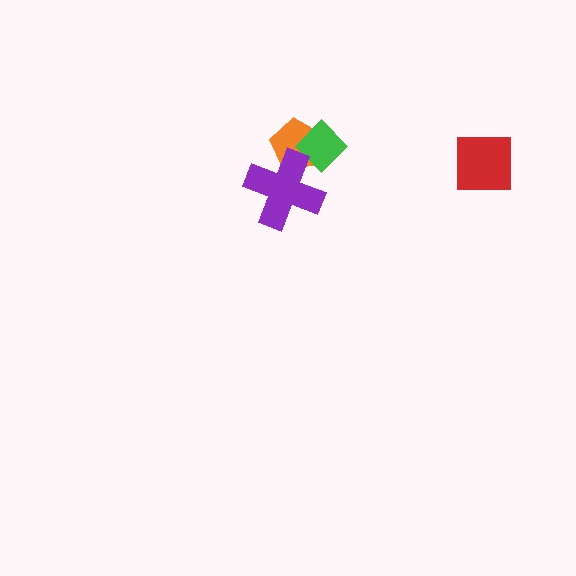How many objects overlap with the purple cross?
2 objects overlap with the purple cross.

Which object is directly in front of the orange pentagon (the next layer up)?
The green diamond is directly in front of the orange pentagon.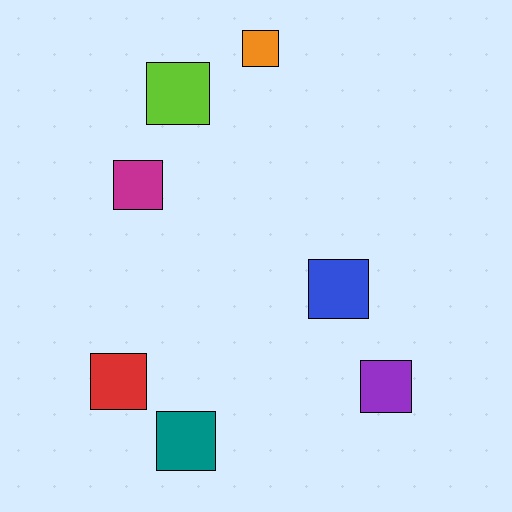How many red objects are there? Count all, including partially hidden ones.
There is 1 red object.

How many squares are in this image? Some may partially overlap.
There are 7 squares.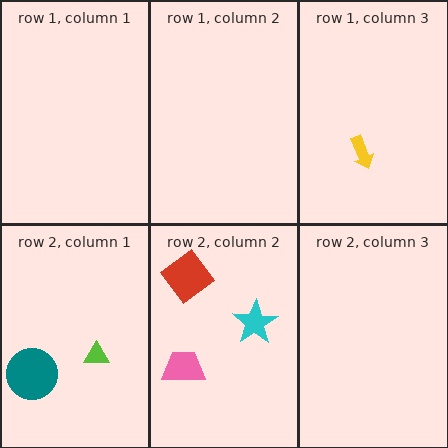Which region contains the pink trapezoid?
The row 2, column 2 region.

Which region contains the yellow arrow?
The row 1, column 3 region.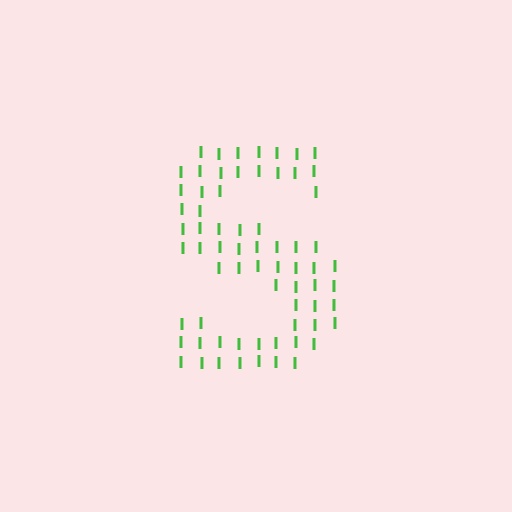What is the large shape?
The large shape is the letter S.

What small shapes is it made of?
It is made of small letter I's.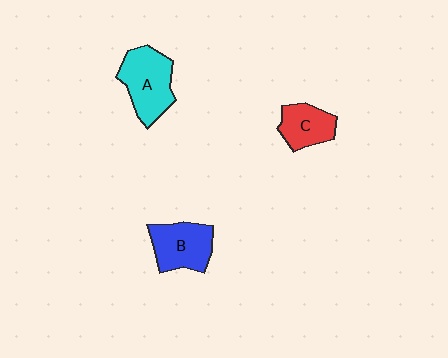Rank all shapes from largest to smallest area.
From largest to smallest: A (cyan), B (blue), C (red).